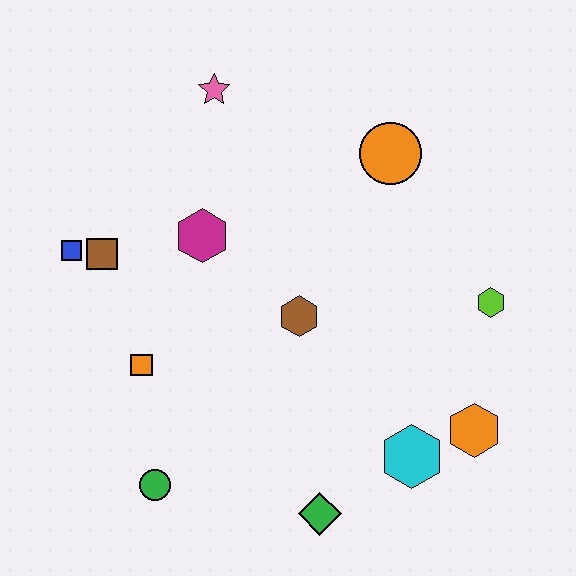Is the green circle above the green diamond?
Yes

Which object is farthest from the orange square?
The lime hexagon is farthest from the orange square.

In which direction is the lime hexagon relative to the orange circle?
The lime hexagon is below the orange circle.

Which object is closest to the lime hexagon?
The orange hexagon is closest to the lime hexagon.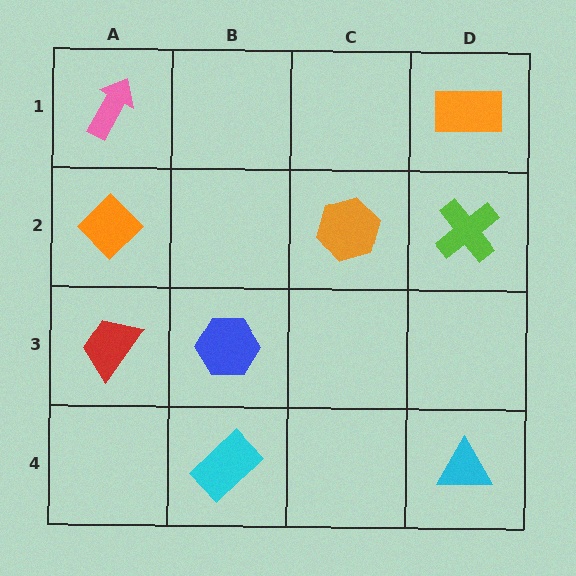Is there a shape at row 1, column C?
No, that cell is empty.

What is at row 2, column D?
A lime cross.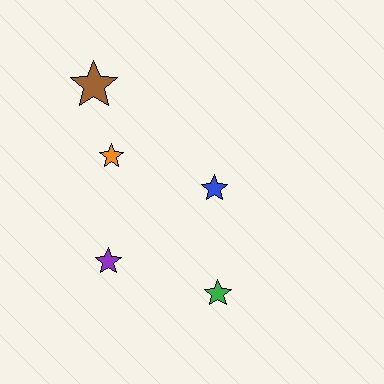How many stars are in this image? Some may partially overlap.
There are 5 stars.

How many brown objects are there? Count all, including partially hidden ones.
There is 1 brown object.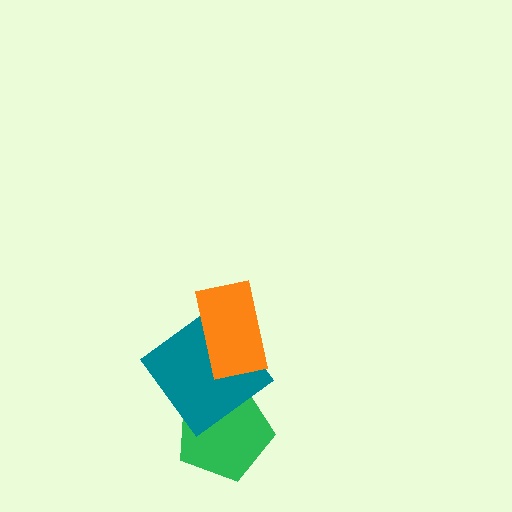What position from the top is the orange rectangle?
The orange rectangle is 1st from the top.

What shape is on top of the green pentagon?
The teal diamond is on top of the green pentagon.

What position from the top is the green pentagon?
The green pentagon is 3rd from the top.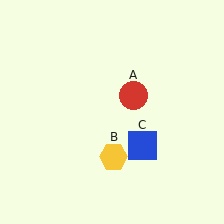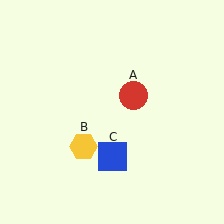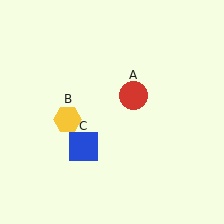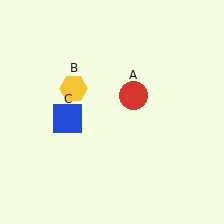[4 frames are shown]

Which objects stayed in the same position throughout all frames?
Red circle (object A) remained stationary.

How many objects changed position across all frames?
2 objects changed position: yellow hexagon (object B), blue square (object C).